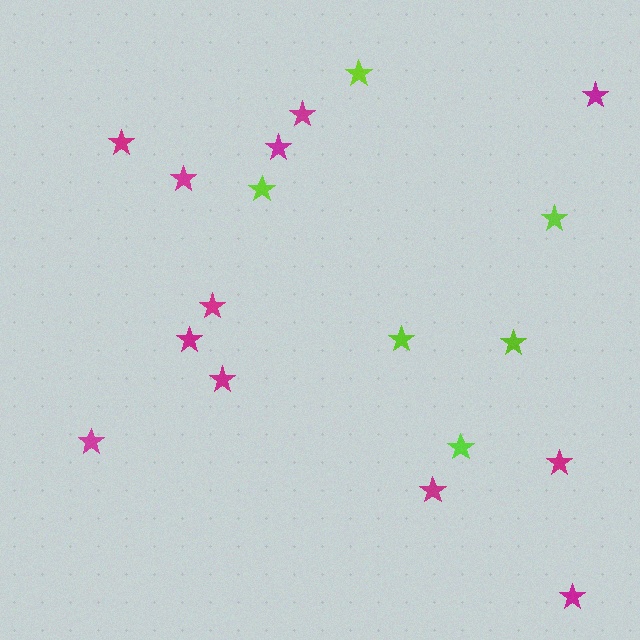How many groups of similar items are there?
There are 2 groups: one group of magenta stars (12) and one group of lime stars (6).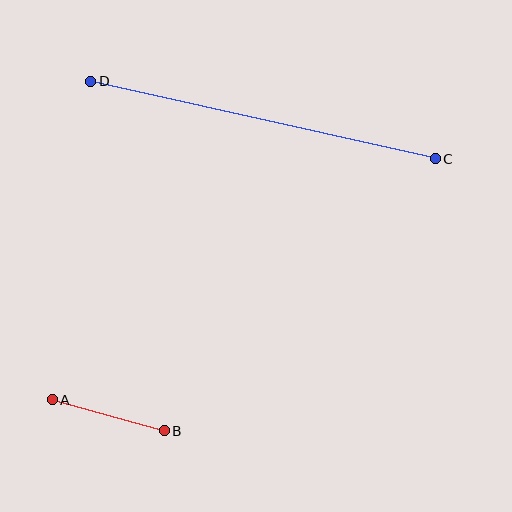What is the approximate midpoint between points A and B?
The midpoint is at approximately (108, 415) pixels.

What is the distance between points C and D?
The distance is approximately 353 pixels.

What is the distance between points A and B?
The distance is approximately 116 pixels.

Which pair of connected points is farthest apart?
Points C and D are farthest apart.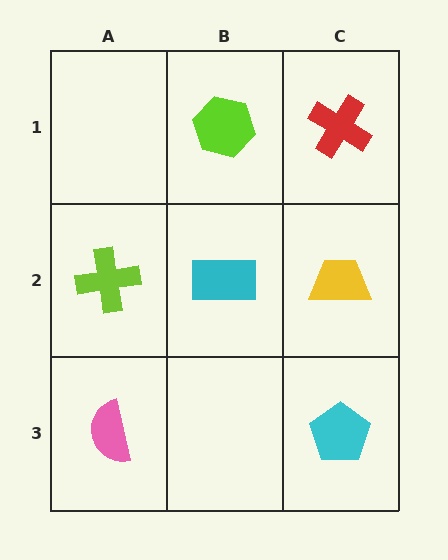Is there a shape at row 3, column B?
No, that cell is empty.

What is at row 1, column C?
A red cross.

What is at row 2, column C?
A yellow trapezoid.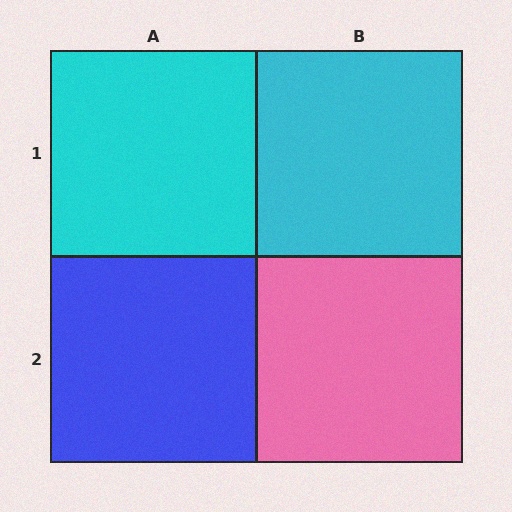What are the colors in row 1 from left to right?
Cyan, cyan.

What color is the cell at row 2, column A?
Blue.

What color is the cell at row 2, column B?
Pink.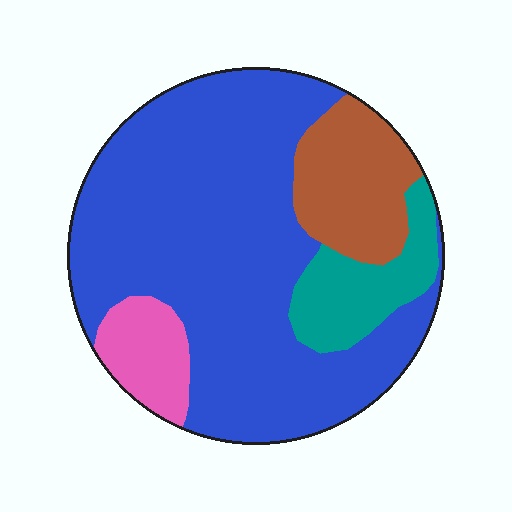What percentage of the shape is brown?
Brown takes up less than a quarter of the shape.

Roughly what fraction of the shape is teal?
Teal covers about 10% of the shape.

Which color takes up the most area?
Blue, at roughly 65%.